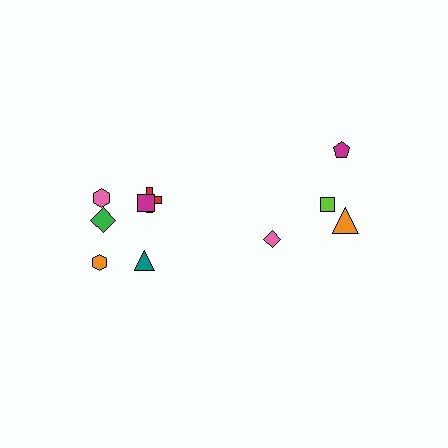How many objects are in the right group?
There are 4 objects.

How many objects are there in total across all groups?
There are 10 objects.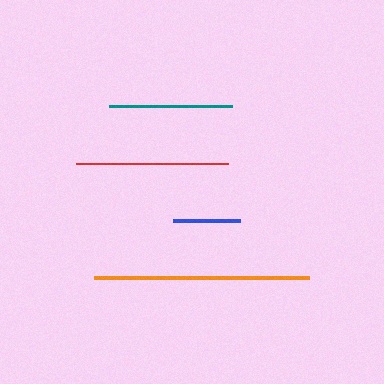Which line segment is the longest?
The orange line is the longest at approximately 214 pixels.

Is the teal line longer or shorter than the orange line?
The orange line is longer than the teal line.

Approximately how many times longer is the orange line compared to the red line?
The orange line is approximately 1.4 times the length of the red line.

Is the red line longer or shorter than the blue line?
The red line is longer than the blue line.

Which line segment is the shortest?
The blue line is the shortest at approximately 67 pixels.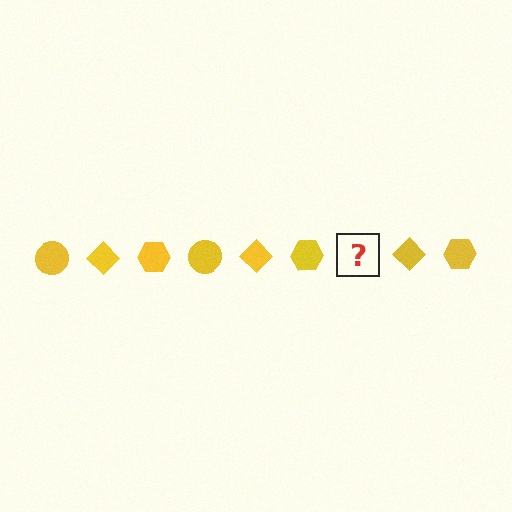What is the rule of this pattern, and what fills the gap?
The rule is that the pattern cycles through circle, diamond, hexagon shapes in yellow. The gap should be filled with a yellow circle.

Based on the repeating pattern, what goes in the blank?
The blank should be a yellow circle.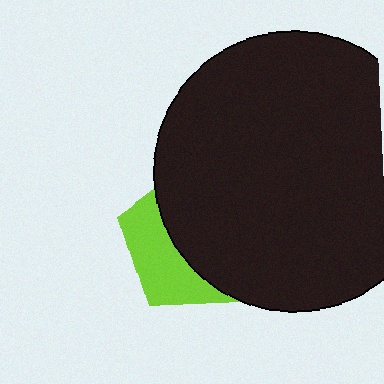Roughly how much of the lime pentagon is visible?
A small part of it is visible (roughly 37%).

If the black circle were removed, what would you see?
You would see the complete lime pentagon.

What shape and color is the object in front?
The object in front is a black circle.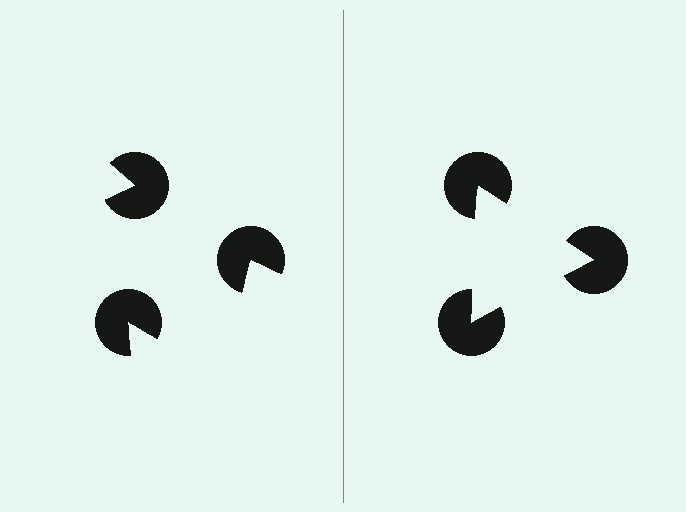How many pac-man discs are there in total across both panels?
6 — 3 on each side.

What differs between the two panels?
The pac-man discs are positioned identically on both sides; only the wedge orientations differ. On the right they align to a triangle; on the left they are misaligned.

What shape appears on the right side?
An illusory triangle.